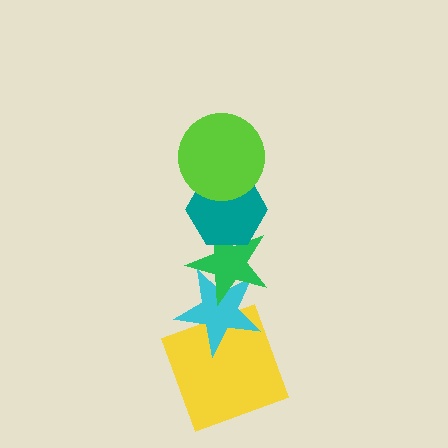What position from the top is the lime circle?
The lime circle is 1st from the top.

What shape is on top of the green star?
The teal hexagon is on top of the green star.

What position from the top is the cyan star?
The cyan star is 4th from the top.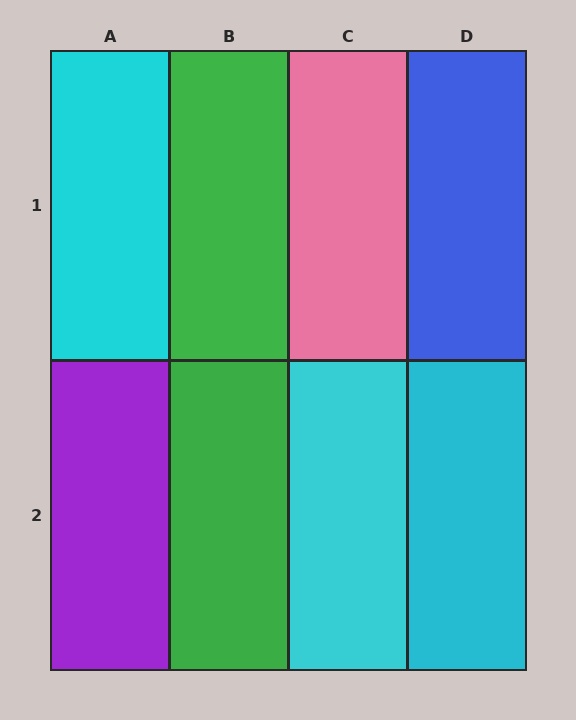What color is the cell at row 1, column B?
Green.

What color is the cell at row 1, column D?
Blue.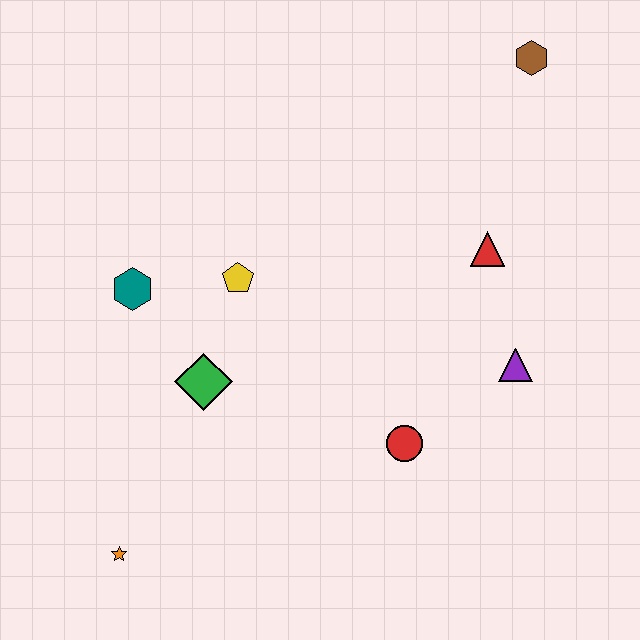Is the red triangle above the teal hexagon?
Yes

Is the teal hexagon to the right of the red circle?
No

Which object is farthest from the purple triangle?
The orange star is farthest from the purple triangle.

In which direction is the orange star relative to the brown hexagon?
The orange star is below the brown hexagon.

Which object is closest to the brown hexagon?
The red triangle is closest to the brown hexagon.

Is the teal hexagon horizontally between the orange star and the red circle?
Yes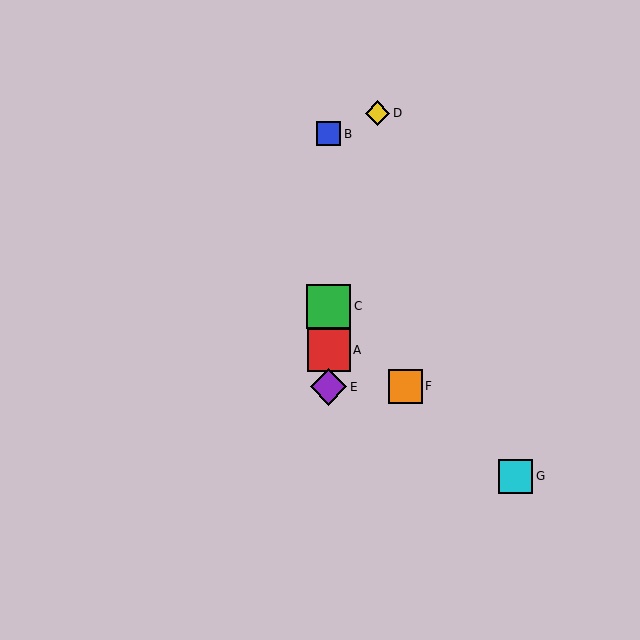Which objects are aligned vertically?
Objects A, B, C, E are aligned vertically.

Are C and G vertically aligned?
No, C is at x≈329 and G is at x≈516.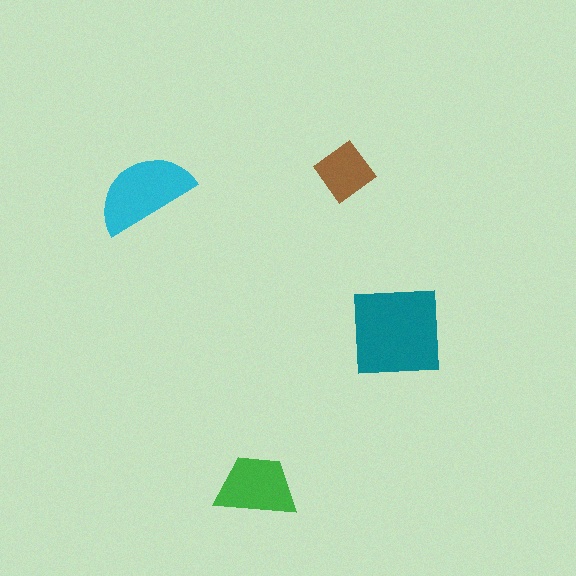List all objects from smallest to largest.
The brown diamond, the green trapezoid, the cyan semicircle, the teal square.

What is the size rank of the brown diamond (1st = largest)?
4th.